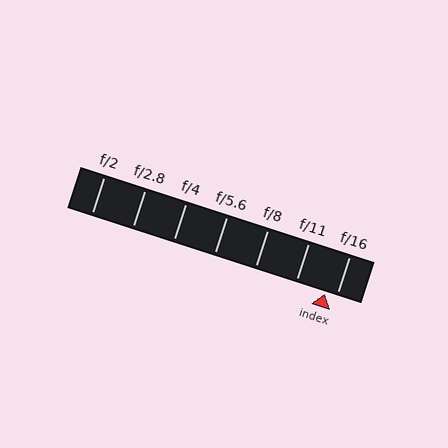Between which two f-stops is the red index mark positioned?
The index mark is between f/11 and f/16.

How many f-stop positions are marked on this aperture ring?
There are 7 f-stop positions marked.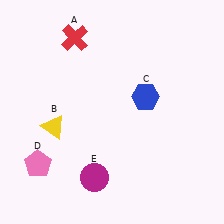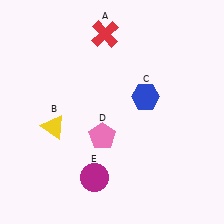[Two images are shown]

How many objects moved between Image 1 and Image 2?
2 objects moved between the two images.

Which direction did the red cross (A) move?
The red cross (A) moved right.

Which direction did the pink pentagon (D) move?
The pink pentagon (D) moved right.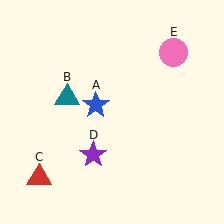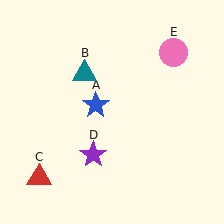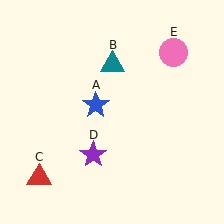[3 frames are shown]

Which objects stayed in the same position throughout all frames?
Blue star (object A) and red triangle (object C) and purple star (object D) and pink circle (object E) remained stationary.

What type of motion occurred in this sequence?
The teal triangle (object B) rotated clockwise around the center of the scene.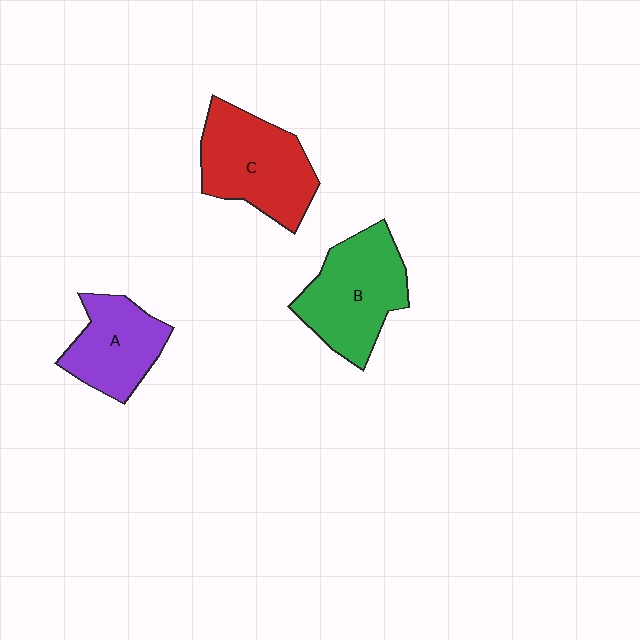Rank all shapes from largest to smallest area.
From largest to smallest: B (green), C (red), A (purple).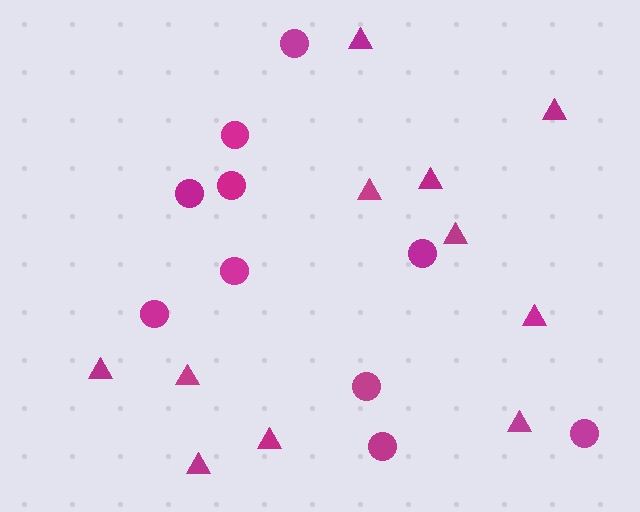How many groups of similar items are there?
There are 2 groups: one group of triangles (11) and one group of circles (10).